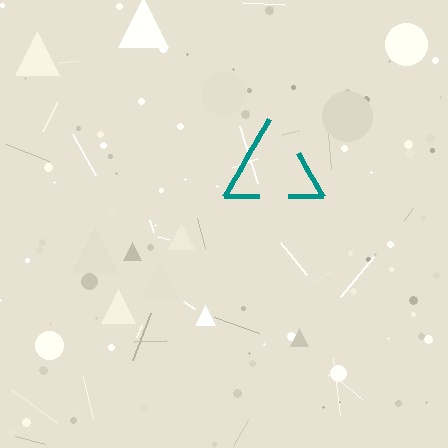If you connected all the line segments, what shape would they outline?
They would outline a triangle.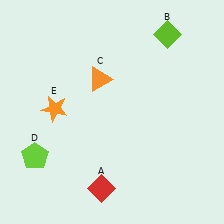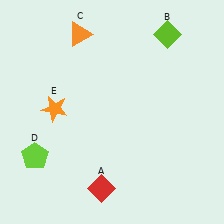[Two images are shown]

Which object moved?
The orange triangle (C) moved up.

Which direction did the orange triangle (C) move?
The orange triangle (C) moved up.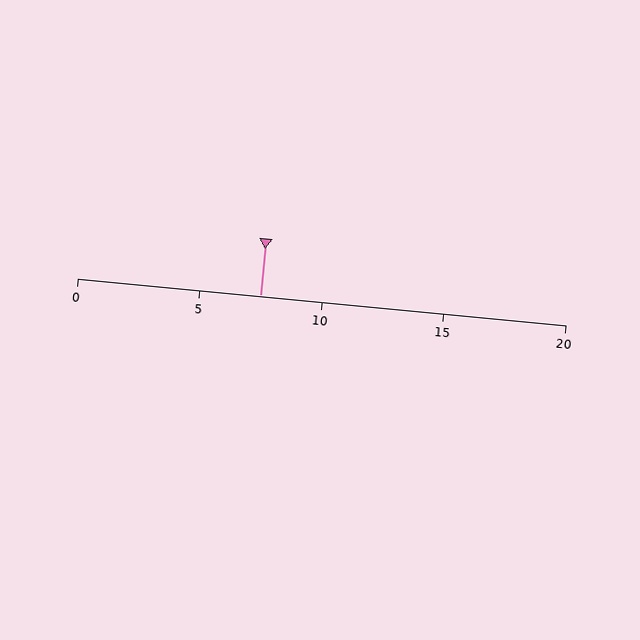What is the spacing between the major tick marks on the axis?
The major ticks are spaced 5 apart.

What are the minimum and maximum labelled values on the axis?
The axis runs from 0 to 20.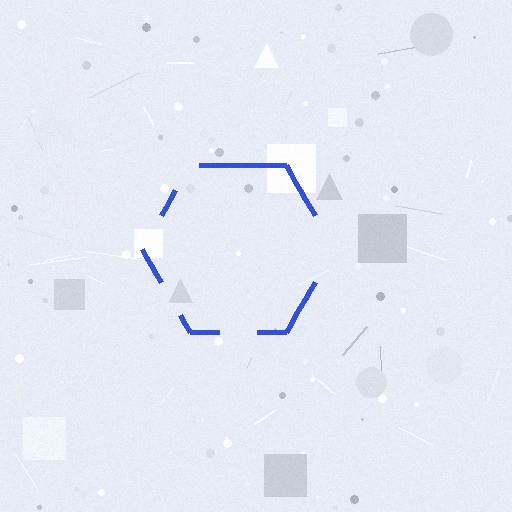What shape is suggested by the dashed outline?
The dashed outline suggests a hexagon.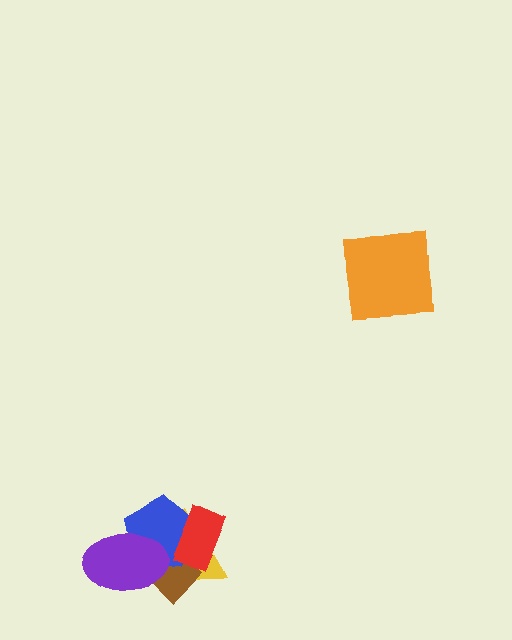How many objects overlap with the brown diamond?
4 objects overlap with the brown diamond.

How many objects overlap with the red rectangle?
3 objects overlap with the red rectangle.